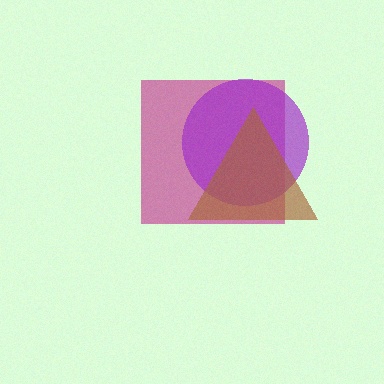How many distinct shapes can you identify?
There are 3 distinct shapes: a magenta square, a purple circle, a brown triangle.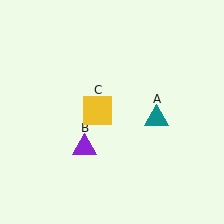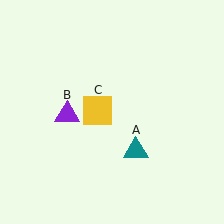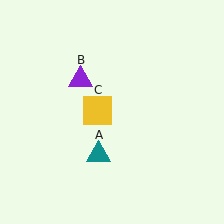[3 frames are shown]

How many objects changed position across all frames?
2 objects changed position: teal triangle (object A), purple triangle (object B).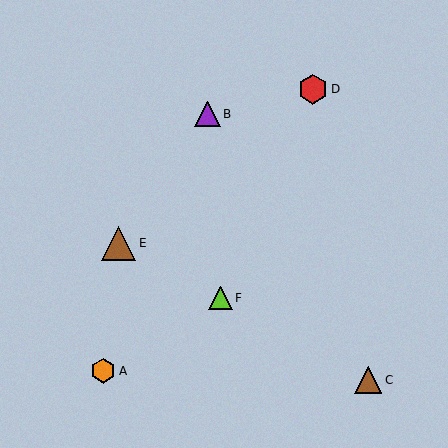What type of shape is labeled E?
Shape E is a brown triangle.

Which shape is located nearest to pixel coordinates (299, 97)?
The red hexagon (labeled D) at (313, 89) is nearest to that location.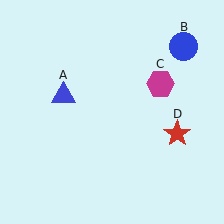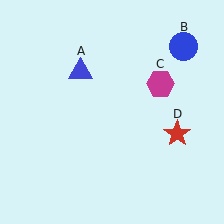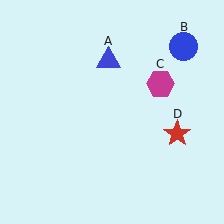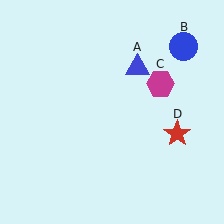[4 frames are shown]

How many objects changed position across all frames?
1 object changed position: blue triangle (object A).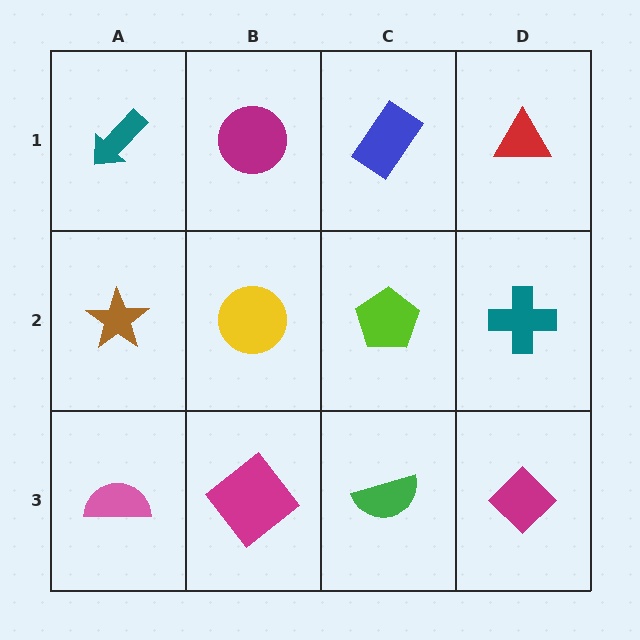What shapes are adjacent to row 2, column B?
A magenta circle (row 1, column B), a magenta diamond (row 3, column B), a brown star (row 2, column A), a lime pentagon (row 2, column C).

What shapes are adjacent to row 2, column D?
A red triangle (row 1, column D), a magenta diamond (row 3, column D), a lime pentagon (row 2, column C).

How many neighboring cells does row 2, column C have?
4.